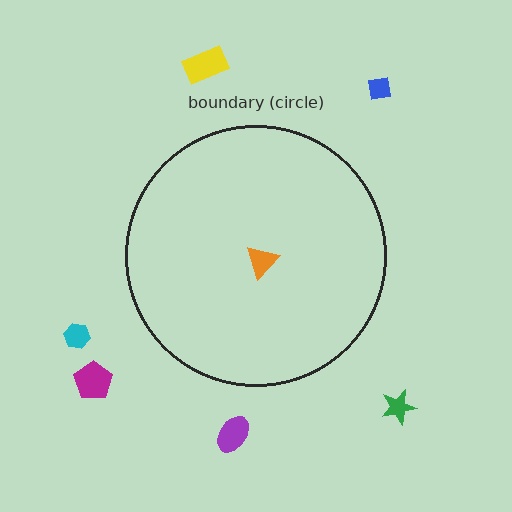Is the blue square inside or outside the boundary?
Outside.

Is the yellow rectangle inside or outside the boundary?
Outside.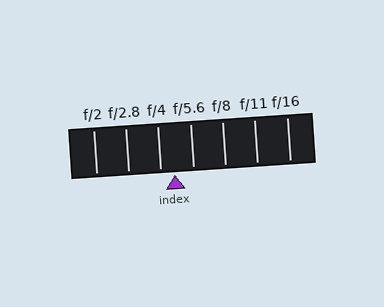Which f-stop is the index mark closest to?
The index mark is closest to f/4.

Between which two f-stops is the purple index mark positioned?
The index mark is between f/4 and f/5.6.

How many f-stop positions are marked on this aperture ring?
There are 7 f-stop positions marked.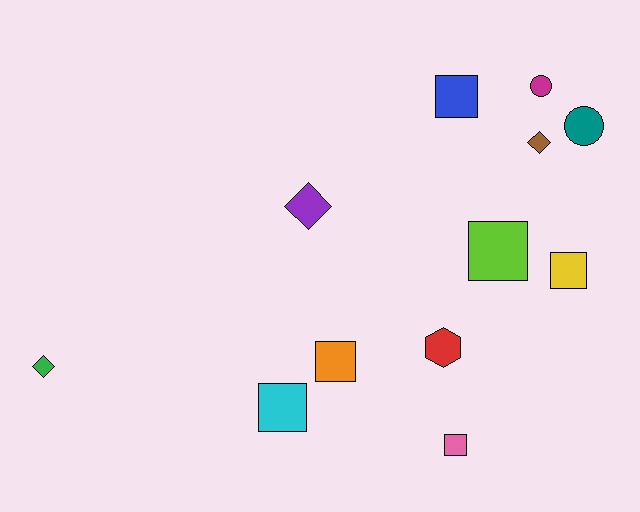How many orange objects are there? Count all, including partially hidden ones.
There is 1 orange object.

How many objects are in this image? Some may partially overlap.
There are 12 objects.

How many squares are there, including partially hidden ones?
There are 6 squares.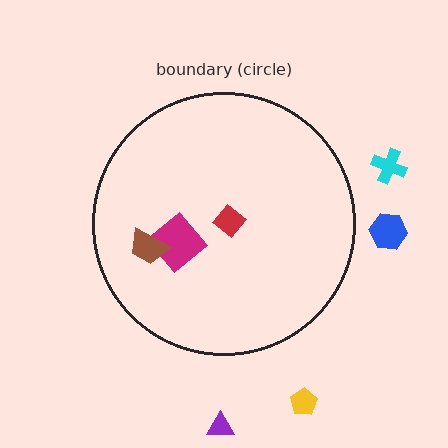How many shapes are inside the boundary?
3 inside, 4 outside.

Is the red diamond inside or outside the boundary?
Inside.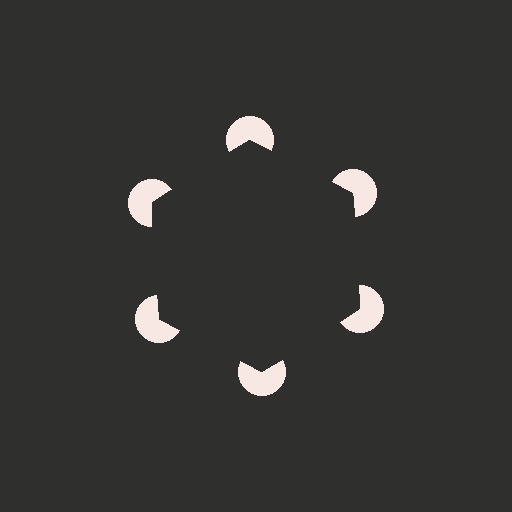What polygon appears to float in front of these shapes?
An illusory hexagon — its edges are inferred from the aligned wedge cuts in the pac-man discs, not physically drawn.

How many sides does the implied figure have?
6 sides.